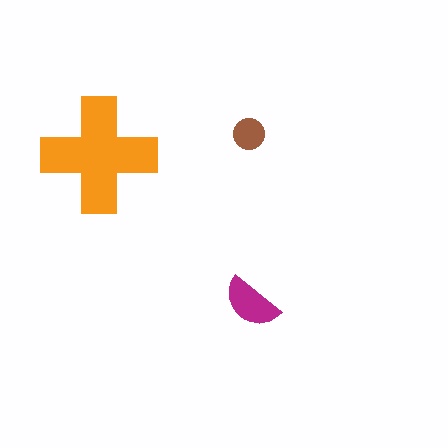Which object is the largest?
The orange cross.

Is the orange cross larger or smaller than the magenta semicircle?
Larger.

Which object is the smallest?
The brown circle.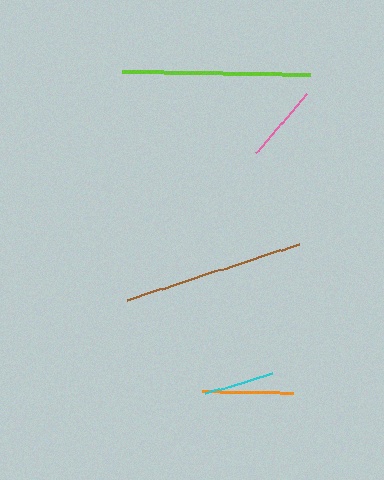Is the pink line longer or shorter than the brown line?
The brown line is longer than the pink line.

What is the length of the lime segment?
The lime segment is approximately 188 pixels long.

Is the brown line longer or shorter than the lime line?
The lime line is longer than the brown line.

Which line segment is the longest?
The lime line is the longest at approximately 188 pixels.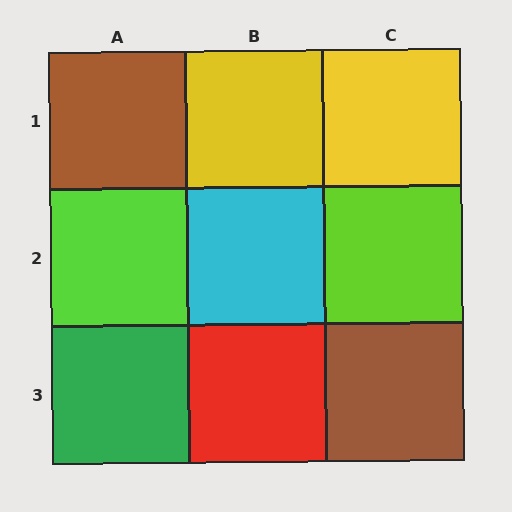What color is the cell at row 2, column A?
Lime.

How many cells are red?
1 cell is red.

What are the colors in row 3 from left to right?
Green, red, brown.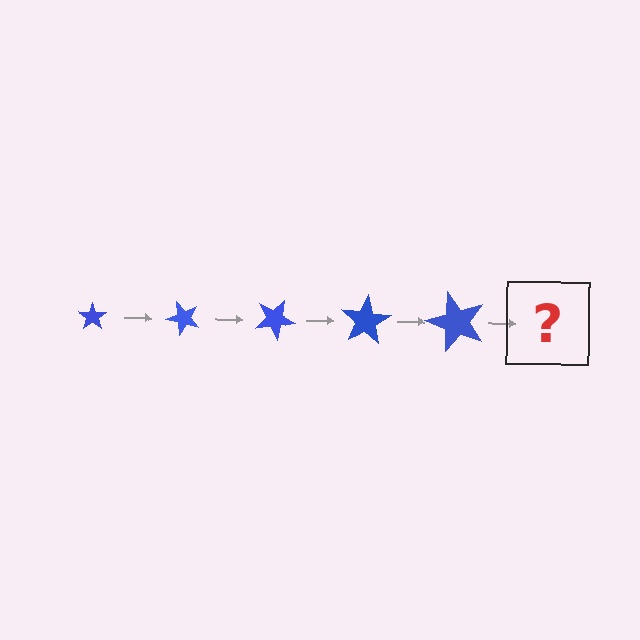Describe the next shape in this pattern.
It should be a star, larger than the previous one and rotated 250 degrees from the start.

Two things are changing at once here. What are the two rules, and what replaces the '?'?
The two rules are that the star grows larger each step and it rotates 50 degrees each step. The '?' should be a star, larger than the previous one and rotated 250 degrees from the start.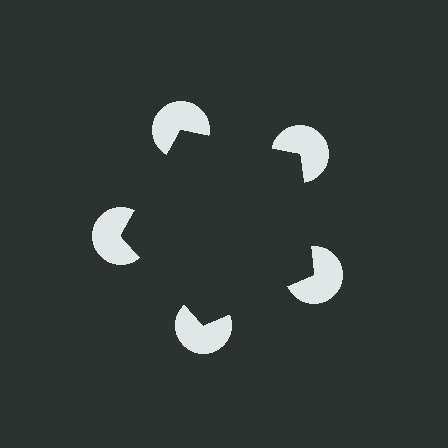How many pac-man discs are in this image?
There are 5 — one at each vertex of the illusory pentagon.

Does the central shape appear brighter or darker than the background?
It typically appears slightly darker than the background, even though no actual brightness change is drawn.